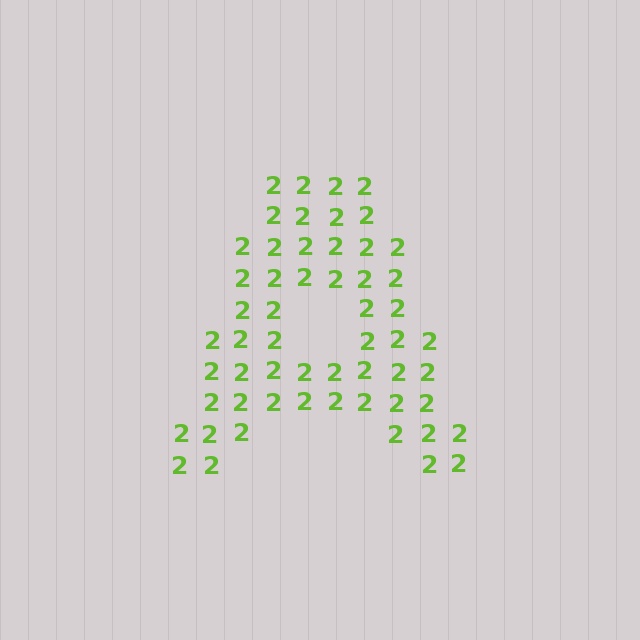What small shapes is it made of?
It is made of small digit 2's.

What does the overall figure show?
The overall figure shows the letter A.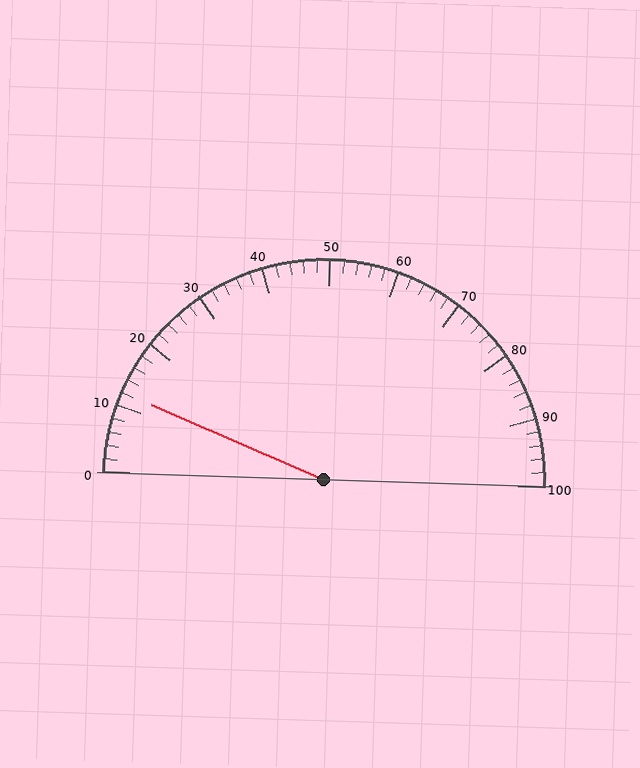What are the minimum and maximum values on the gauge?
The gauge ranges from 0 to 100.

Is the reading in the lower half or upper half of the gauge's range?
The reading is in the lower half of the range (0 to 100).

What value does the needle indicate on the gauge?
The needle indicates approximately 12.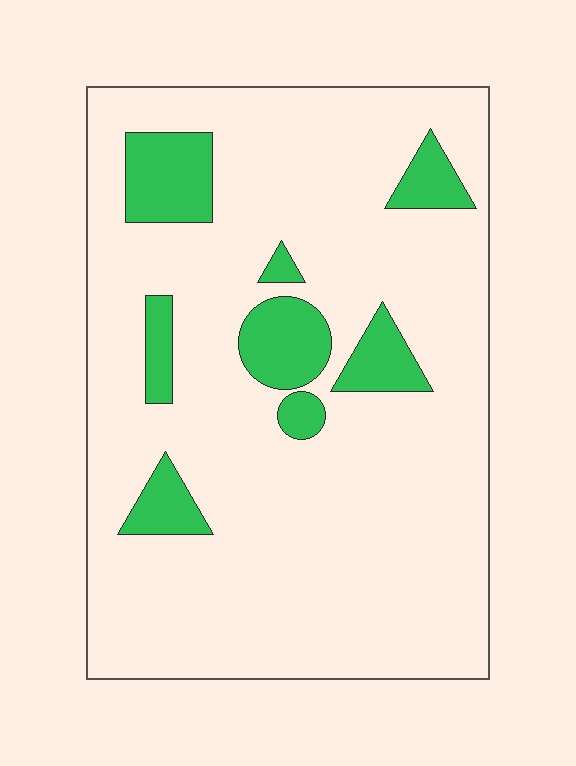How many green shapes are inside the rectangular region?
8.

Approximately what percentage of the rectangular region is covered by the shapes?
Approximately 15%.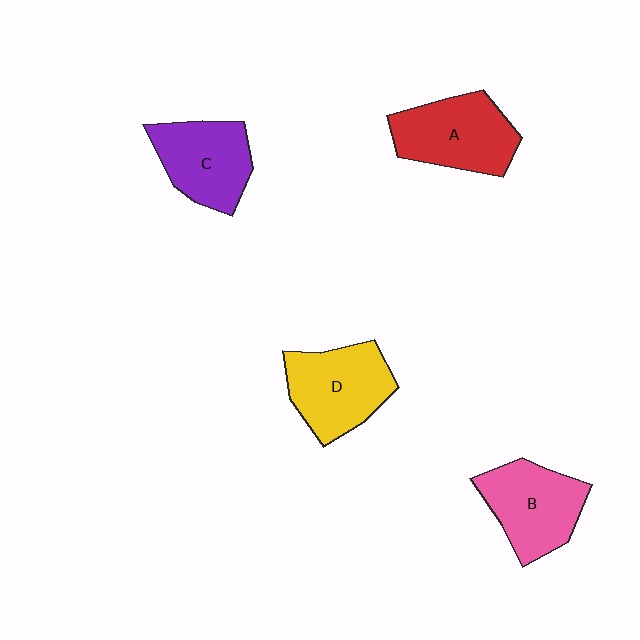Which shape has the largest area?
Shape A (red).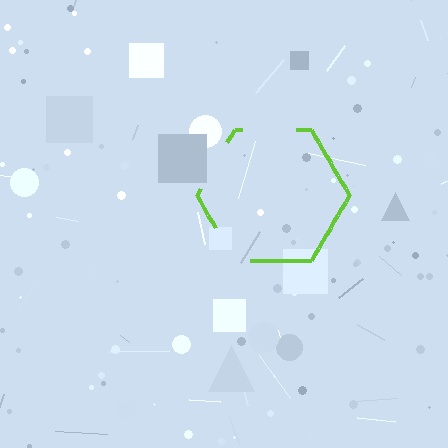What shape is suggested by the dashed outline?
The dashed outline suggests a hexagon.